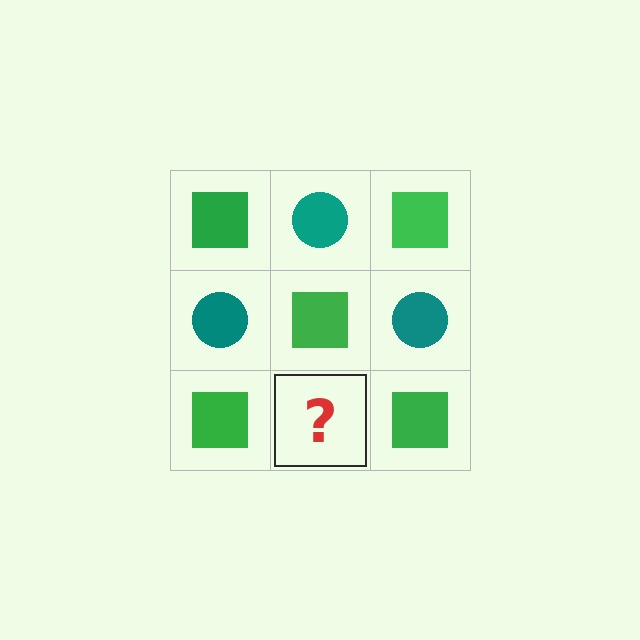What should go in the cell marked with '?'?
The missing cell should contain a teal circle.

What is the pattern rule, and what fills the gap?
The rule is that it alternates green square and teal circle in a checkerboard pattern. The gap should be filled with a teal circle.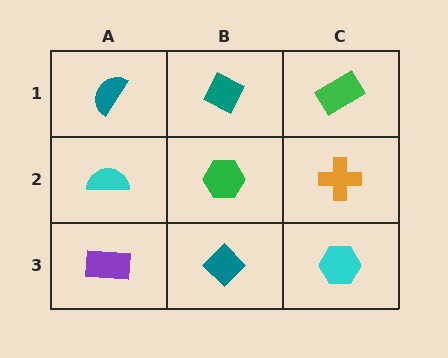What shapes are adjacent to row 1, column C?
An orange cross (row 2, column C), a teal diamond (row 1, column B).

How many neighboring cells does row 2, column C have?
3.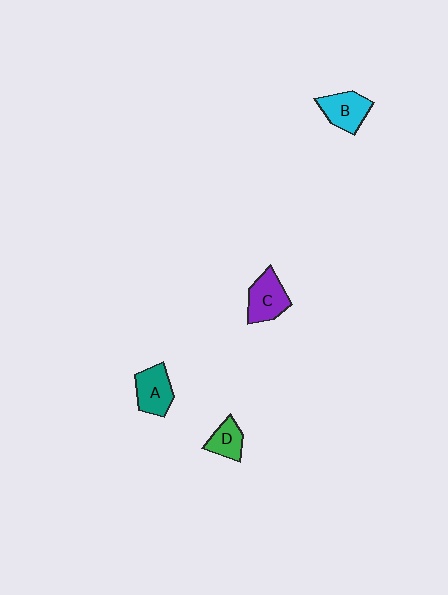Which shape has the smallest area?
Shape D (green).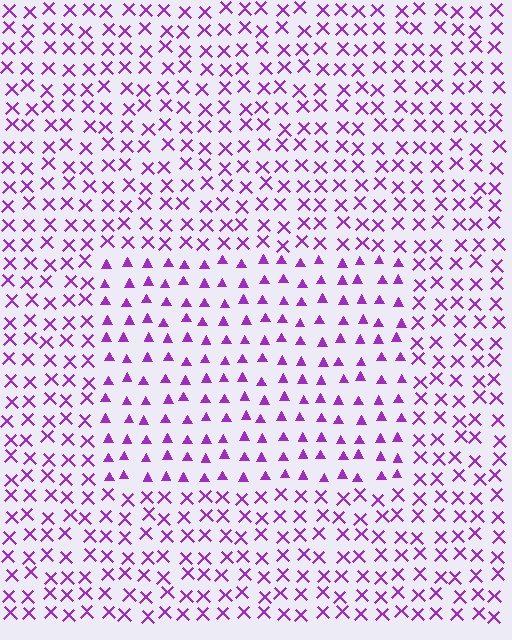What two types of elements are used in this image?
The image uses triangles inside the rectangle region and X marks outside it.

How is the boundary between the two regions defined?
The boundary is defined by a change in element shape: triangles inside vs. X marks outside. All elements share the same color and spacing.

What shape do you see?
I see a rectangle.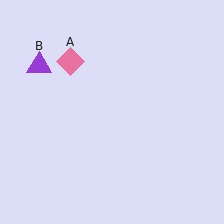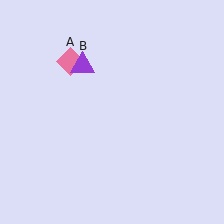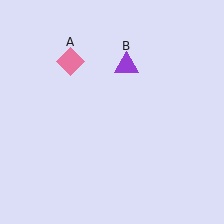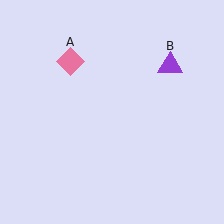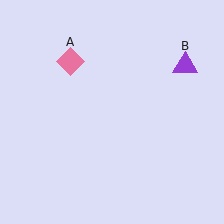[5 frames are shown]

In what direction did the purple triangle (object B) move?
The purple triangle (object B) moved right.